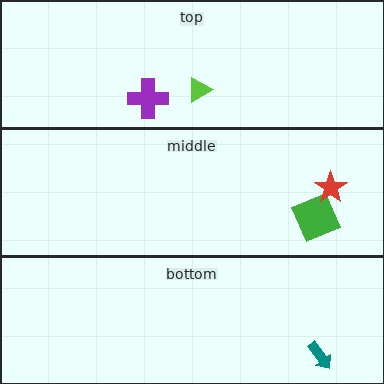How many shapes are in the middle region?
2.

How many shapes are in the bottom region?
1.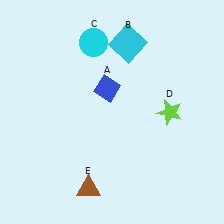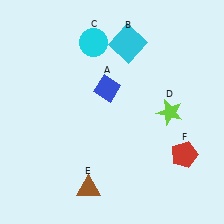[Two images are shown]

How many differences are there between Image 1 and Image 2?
There is 1 difference between the two images.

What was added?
A red pentagon (F) was added in Image 2.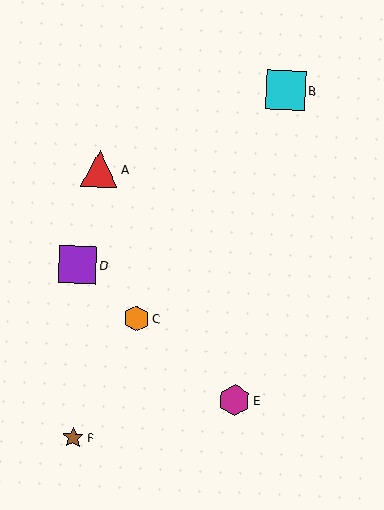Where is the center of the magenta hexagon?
The center of the magenta hexagon is at (235, 400).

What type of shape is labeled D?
Shape D is a purple square.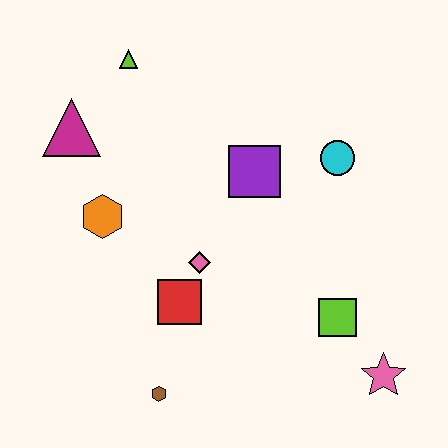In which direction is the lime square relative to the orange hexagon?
The lime square is to the right of the orange hexagon.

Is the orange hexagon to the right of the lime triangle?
No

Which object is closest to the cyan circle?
The purple square is closest to the cyan circle.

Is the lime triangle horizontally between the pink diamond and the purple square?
No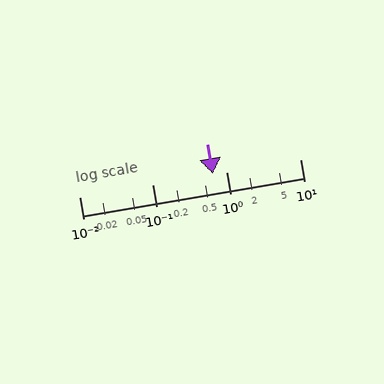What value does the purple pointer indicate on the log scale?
The pointer indicates approximately 0.65.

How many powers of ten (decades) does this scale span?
The scale spans 3 decades, from 0.01 to 10.